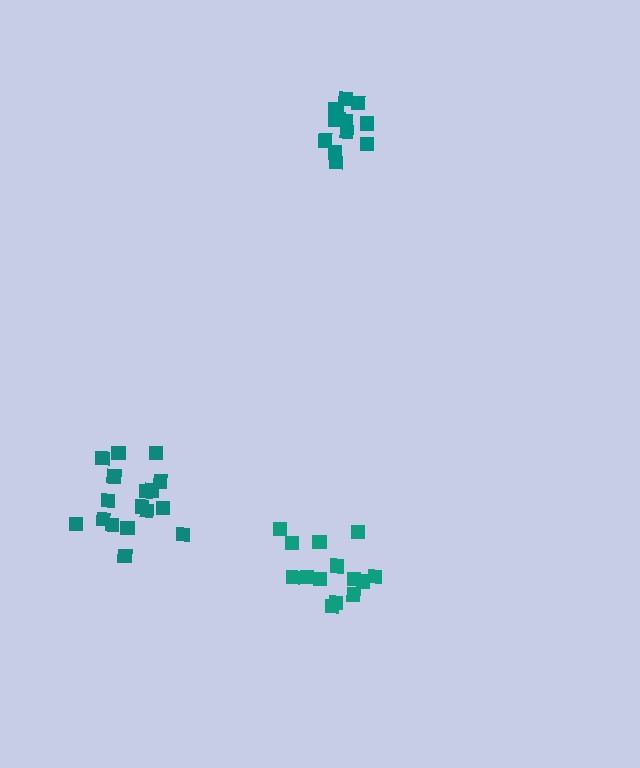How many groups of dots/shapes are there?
There are 3 groups.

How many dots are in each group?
Group 1: 14 dots, Group 2: 17 dots, Group 3: 14 dots (45 total).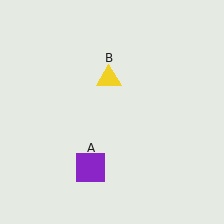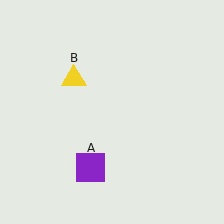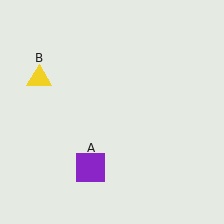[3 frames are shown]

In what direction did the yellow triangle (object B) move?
The yellow triangle (object B) moved left.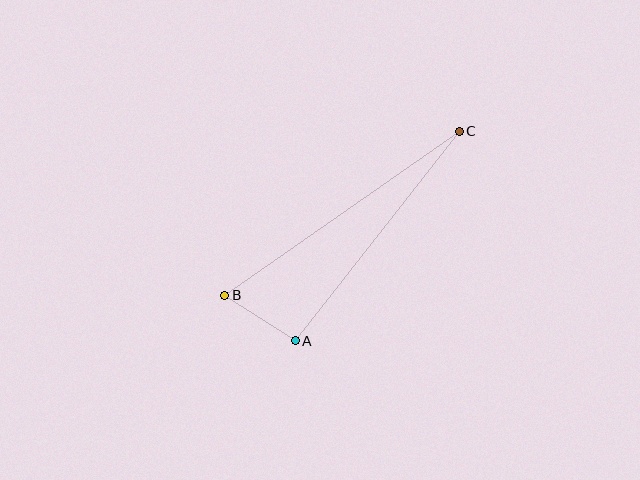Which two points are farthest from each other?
Points B and C are farthest from each other.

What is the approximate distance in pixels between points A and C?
The distance between A and C is approximately 266 pixels.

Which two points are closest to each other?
Points A and B are closest to each other.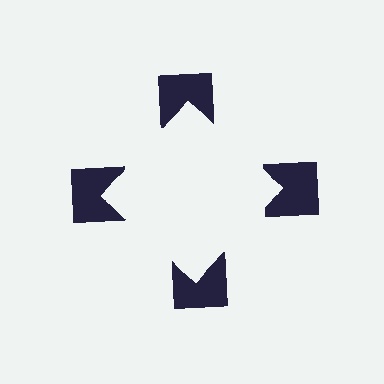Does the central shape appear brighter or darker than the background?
It typically appears slightly brighter than the background, even though no actual brightness change is drawn.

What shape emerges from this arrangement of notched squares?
An illusory square — its edges are inferred from the aligned wedge cuts in the notched squares, not physically drawn.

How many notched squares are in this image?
There are 4 — one at each vertex of the illusory square.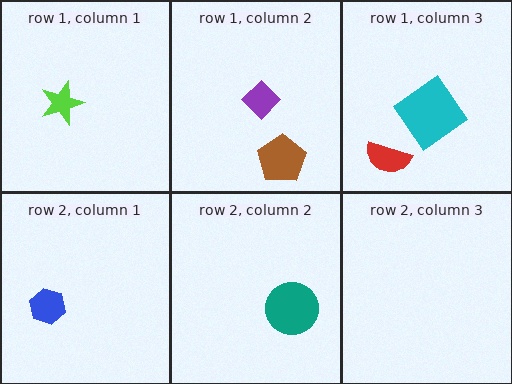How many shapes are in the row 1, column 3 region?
2.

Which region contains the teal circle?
The row 2, column 2 region.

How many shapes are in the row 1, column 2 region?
2.